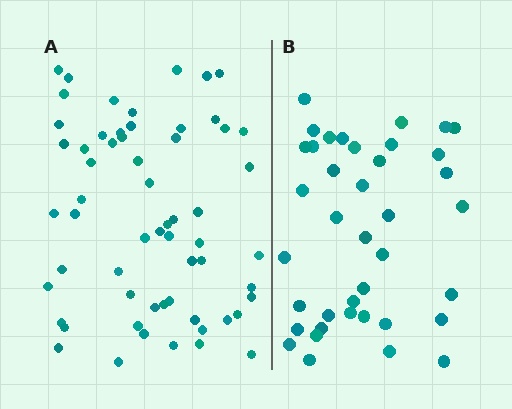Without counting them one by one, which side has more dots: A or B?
Region A (the left region) has more dots.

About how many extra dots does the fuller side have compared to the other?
Region A has approximately 20 more dots than region B.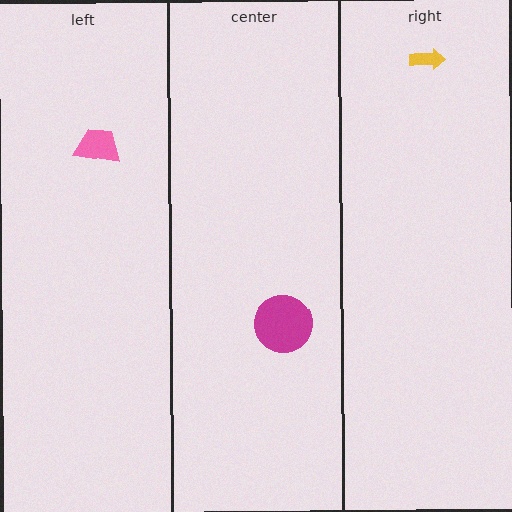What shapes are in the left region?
The pink trapezoid.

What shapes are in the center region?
The magenta circle.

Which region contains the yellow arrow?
The right region.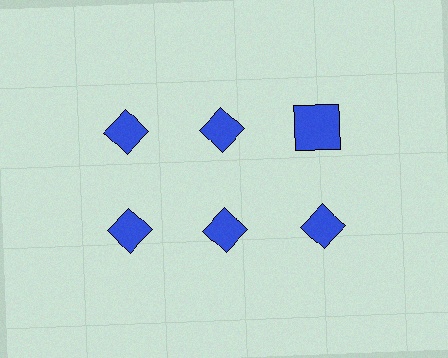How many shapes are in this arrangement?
There are 6 shapes arranged in a grid pattern.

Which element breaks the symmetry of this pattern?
The blue square in the top row, center column breaks the symmetry. All other shapes are blue diamonds.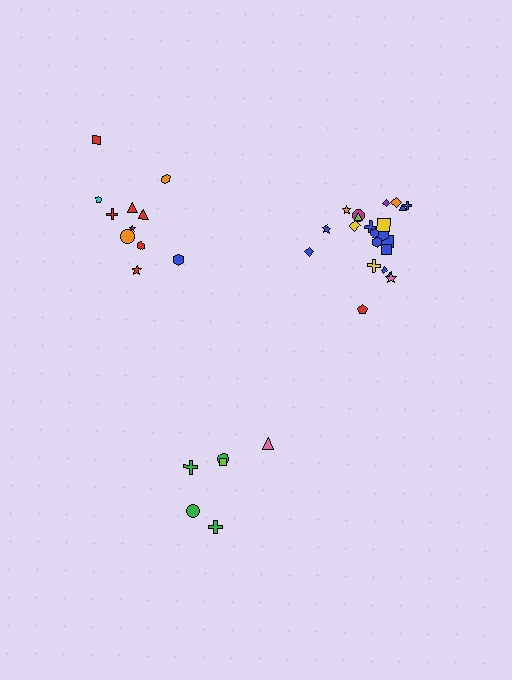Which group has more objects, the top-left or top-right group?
The top-right group.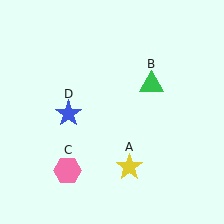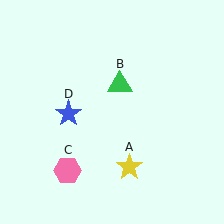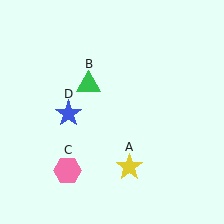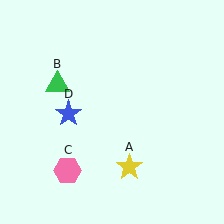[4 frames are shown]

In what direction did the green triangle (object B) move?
The green triangle (object B) moved left.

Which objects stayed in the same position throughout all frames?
Yellow star (object A) and pink hexagon (object C) and blue star (object D) remained stationary.